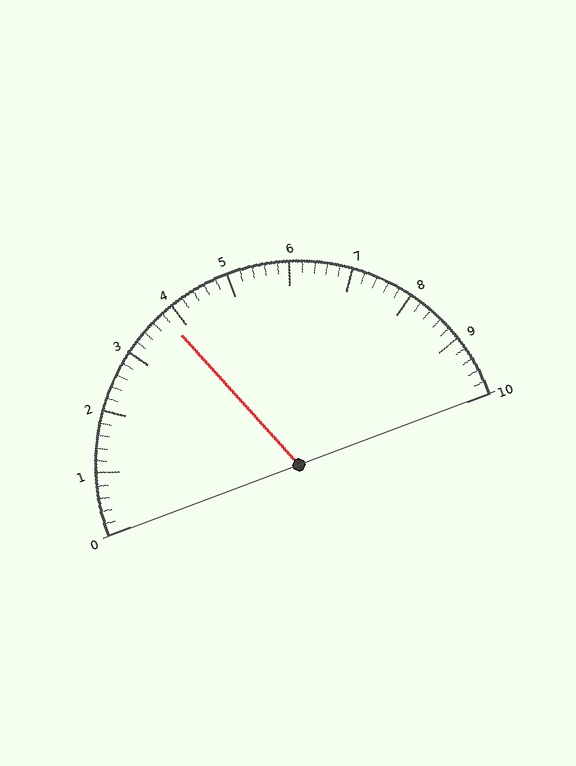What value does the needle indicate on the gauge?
The needle indicates approximately 3.8.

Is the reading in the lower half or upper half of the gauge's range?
The reading is in the lower half of the range (0 to 10).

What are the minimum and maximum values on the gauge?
The gauge ranges from 0 to 10.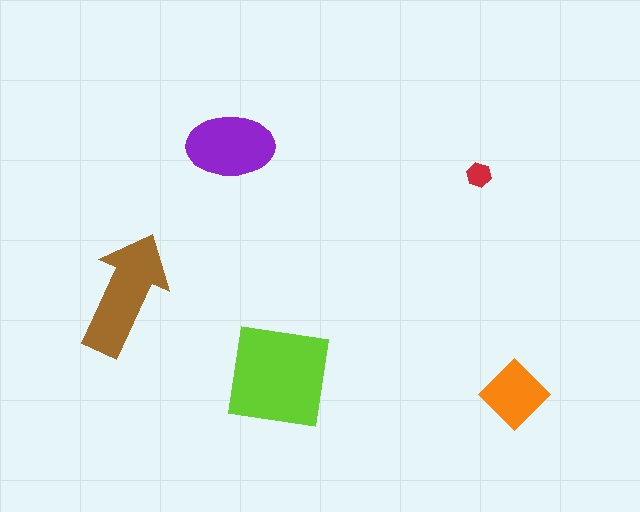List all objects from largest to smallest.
The lime square, the brown arrow, the purple ellipse, the orange diamond, the red hexagon.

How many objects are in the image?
There are 5 objects in the image.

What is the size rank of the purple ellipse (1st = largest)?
3rd.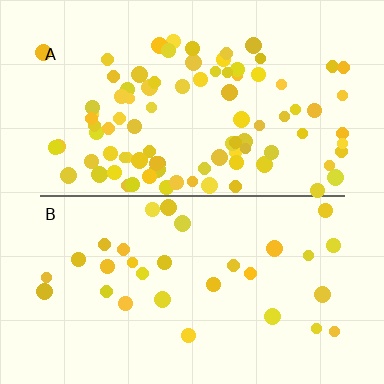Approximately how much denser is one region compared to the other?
Approximately 3.0× — region A over region B.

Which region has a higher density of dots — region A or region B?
A (the top).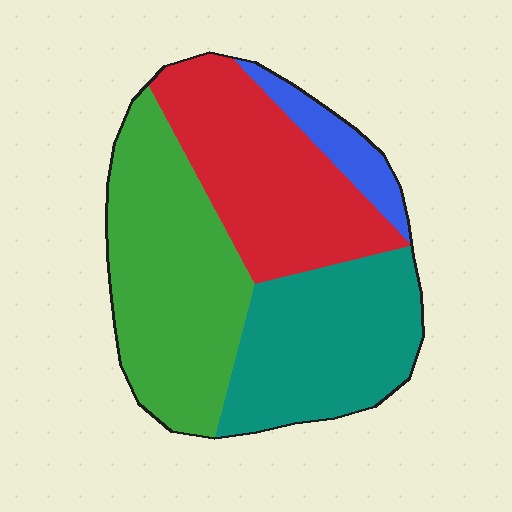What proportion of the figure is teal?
Teal covers around 30% of the figure.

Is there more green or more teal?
Green.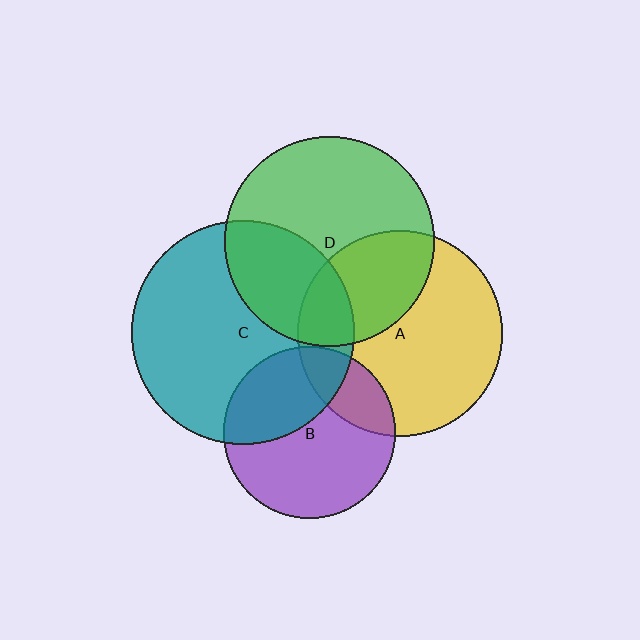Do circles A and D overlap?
Yes.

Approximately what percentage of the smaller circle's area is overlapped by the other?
Approximately 35%.